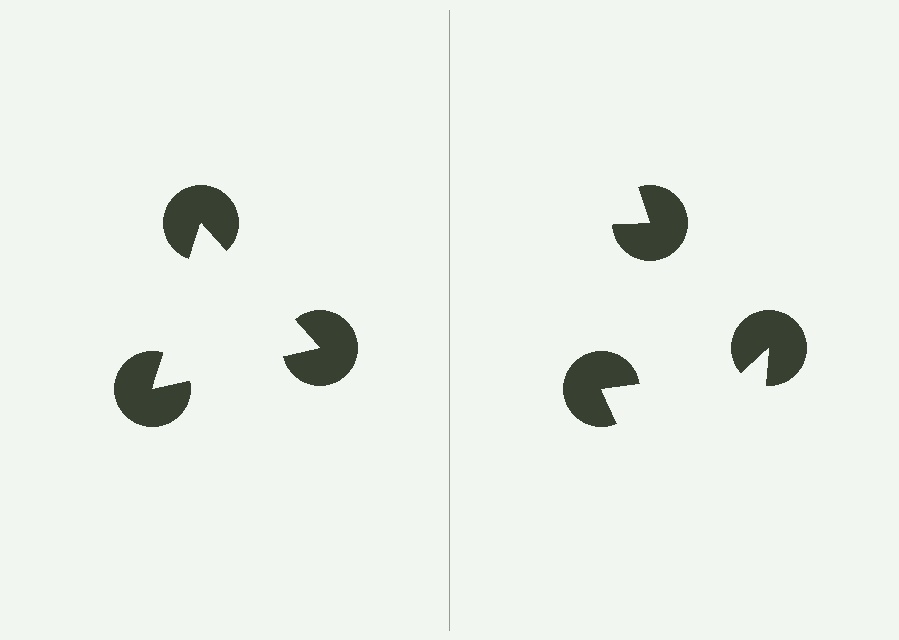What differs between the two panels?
The pac-man discs are positioned identically on both sides; only the wedge orientations differ. On the left they align to a triangle; on the right they are misaligned.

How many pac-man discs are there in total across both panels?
6 — 3 on each side.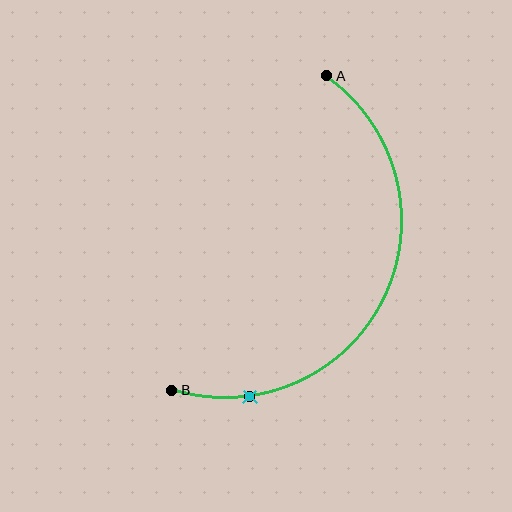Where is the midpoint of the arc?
The arc midpoint is the point on the curve farthest from the straight line joining A and B. It sits to the right of that line.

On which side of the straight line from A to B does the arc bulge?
The arc bulges to the right of the straight line connecting A and B.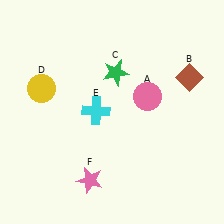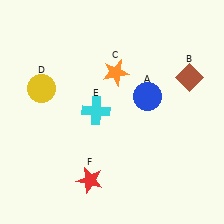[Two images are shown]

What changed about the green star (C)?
In Image 1, C is green. In Image 2, it changed to orange.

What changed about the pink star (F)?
In Image 1, F is pink. In Image 2, it changed to red.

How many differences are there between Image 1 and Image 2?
There are 3 differences between the two images.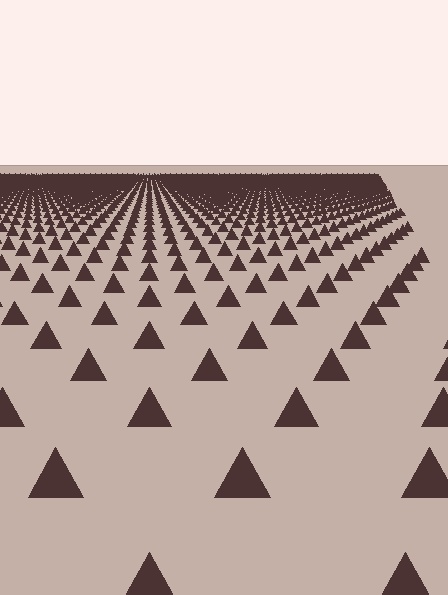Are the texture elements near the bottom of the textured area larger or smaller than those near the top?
Larger. Near the bottom, elements are closer to the viewer and appear at a bigger on-screen size.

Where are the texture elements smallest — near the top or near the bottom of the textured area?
Near the top.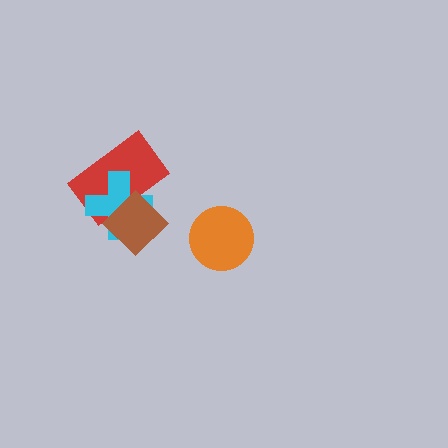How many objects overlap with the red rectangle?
2 objects overlap with the red rectangle.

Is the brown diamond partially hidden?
No, no other shape covers it.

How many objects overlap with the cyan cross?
2 objects overlap with the cyan cross.